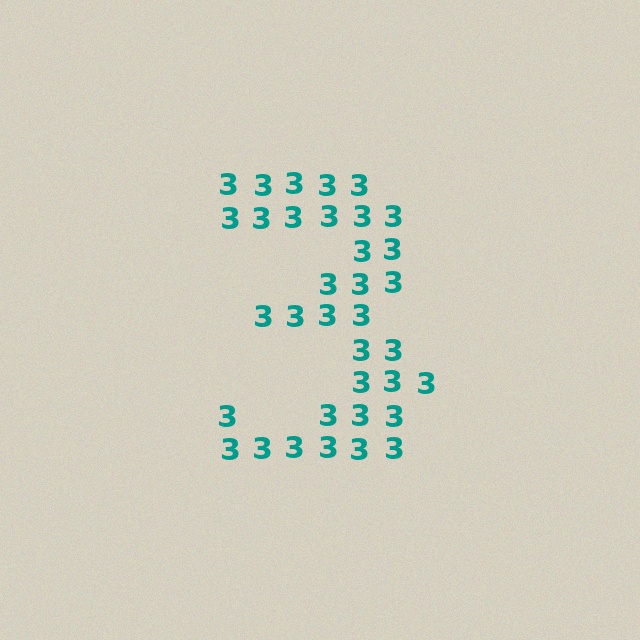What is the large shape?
The large shape is the digit 3.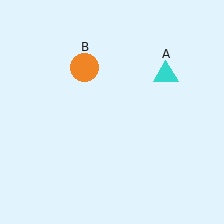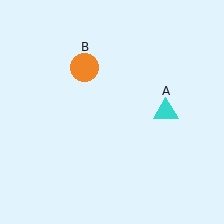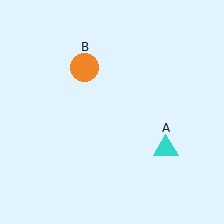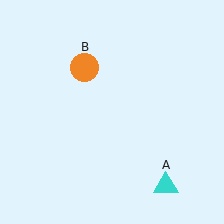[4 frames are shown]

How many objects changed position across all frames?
1 object changed position: cyan triangle (object A).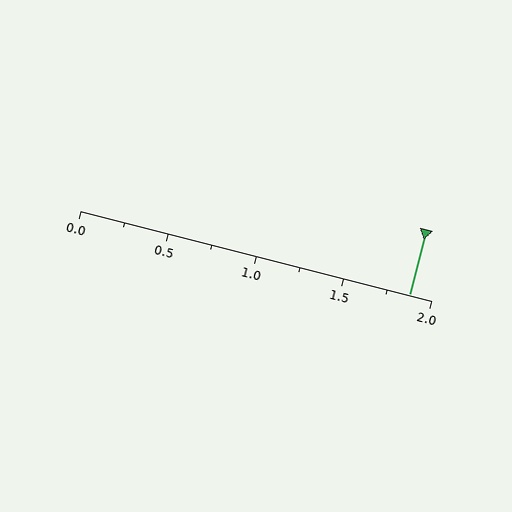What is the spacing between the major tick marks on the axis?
The major ticks are spaced 0.5 apart.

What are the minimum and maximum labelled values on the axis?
The axis runs from 0.0 to 2.0.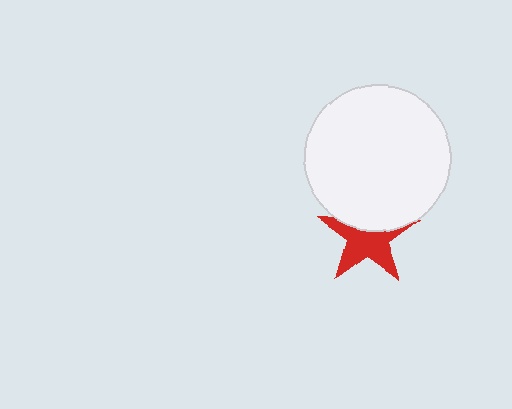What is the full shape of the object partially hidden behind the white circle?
The partially hidden object is a red star.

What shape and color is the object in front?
The object in front is a white circle.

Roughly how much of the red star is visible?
About half of it is visible (roughly 62%).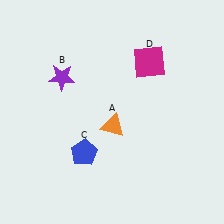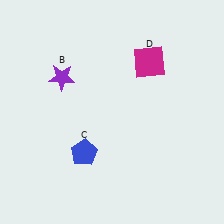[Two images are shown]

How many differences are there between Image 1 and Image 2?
There is 1 difference between the two images.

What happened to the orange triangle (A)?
The orange triangle (A) was removed in Image 2. It was in the bottom-right area of Image 1.